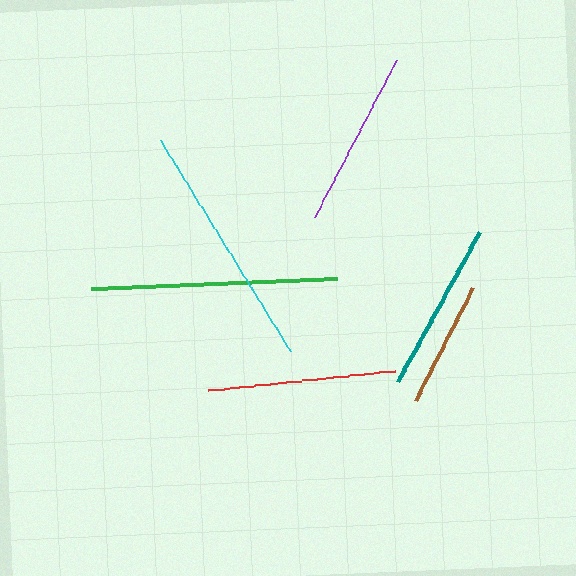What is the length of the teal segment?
The teal segment is approximately 170 pixels long.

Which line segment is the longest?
The cyan line is the longest at approximately 247 pixels.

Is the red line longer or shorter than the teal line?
The red line is longer than the teal line.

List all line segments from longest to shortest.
From longest to shortest: cyan, green, red, purple, teal, brown.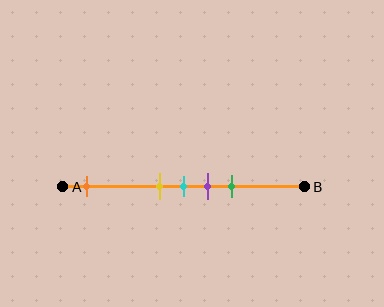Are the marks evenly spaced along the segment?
No, the marks are not evenly spaced.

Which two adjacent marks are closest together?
The yellow and cyan marks are the closest adjacent pair.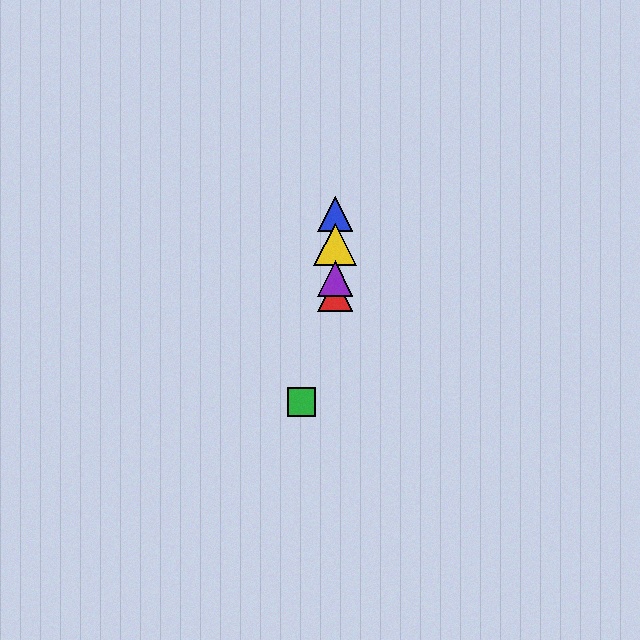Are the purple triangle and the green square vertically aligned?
No, the purple triangle is at x≈335 and the green square is at x≈301.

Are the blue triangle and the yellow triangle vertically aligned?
Yes, both are at x≈335.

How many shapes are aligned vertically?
4 shapes (the red triangle, the blue triangle, the yellow triangle, the purple triangle) are aligned vertically.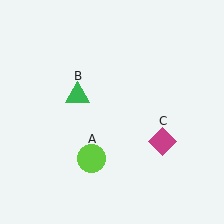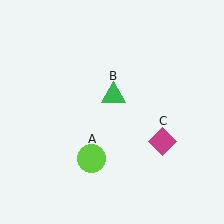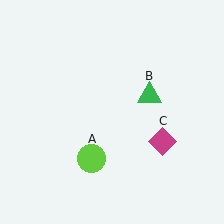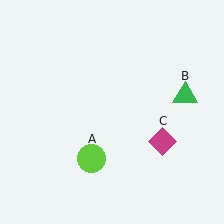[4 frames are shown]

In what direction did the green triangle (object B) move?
The green triangle (object B) moved right.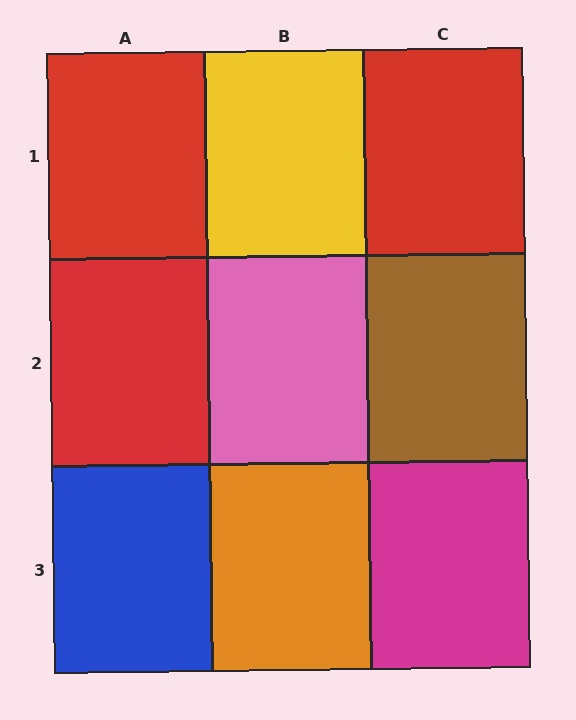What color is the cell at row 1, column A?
Red.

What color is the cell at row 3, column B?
Orange.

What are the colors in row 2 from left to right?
Red, pink, brown.